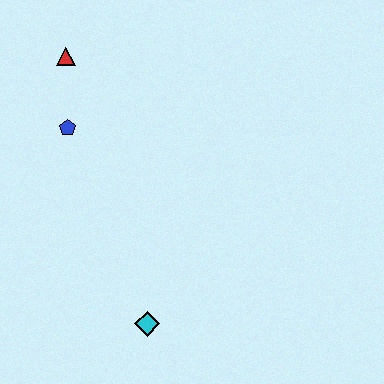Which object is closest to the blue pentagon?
The red triangle is closest to the blue pentagon.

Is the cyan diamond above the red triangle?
No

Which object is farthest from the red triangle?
The cyan diamond is farthest from the red triangle.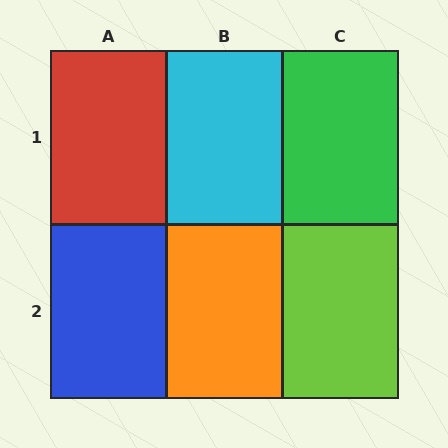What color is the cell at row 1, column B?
Cyan.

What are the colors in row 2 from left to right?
Blue, orange, lime.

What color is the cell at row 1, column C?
Green.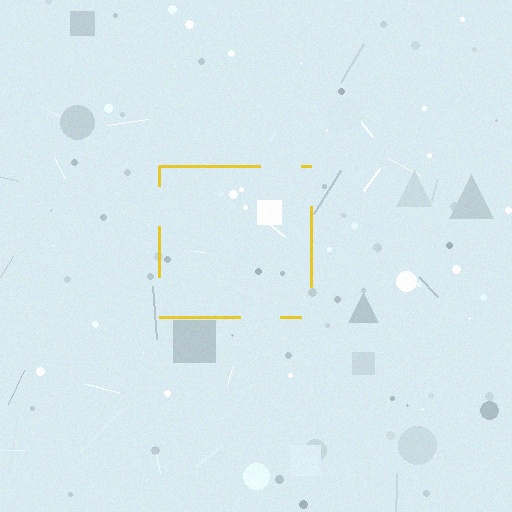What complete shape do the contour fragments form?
The contour fragments form a square.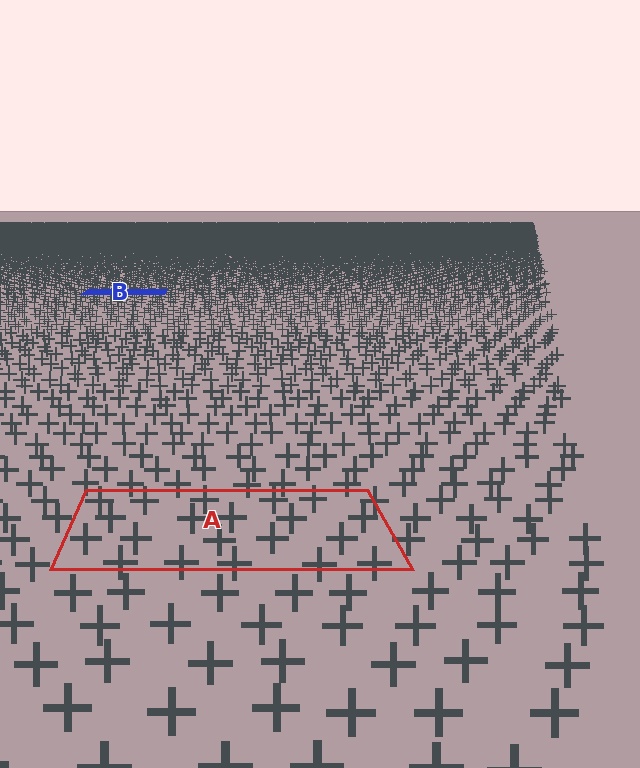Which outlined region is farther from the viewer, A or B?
Region B is farther from the viewer — the texture elements inside it appear smaller and more densely packed.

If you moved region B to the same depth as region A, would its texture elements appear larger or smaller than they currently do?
They would appear larger. At a closer depth, the same texture elements are projected at a bigger on-screen size.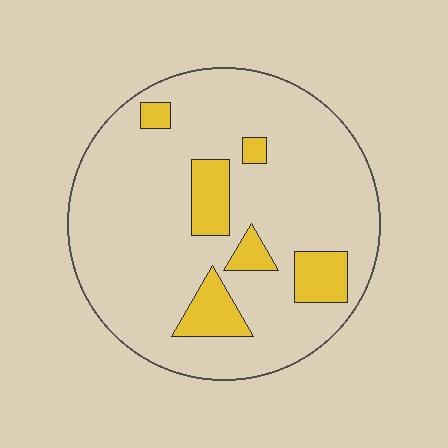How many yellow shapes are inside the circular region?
6.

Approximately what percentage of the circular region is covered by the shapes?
Approximately 15%.